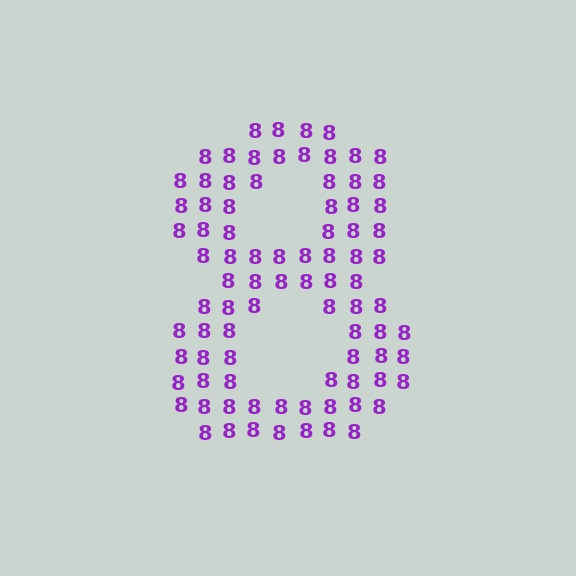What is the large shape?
The large shape is the digit 8.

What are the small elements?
The small elements are digit 8's.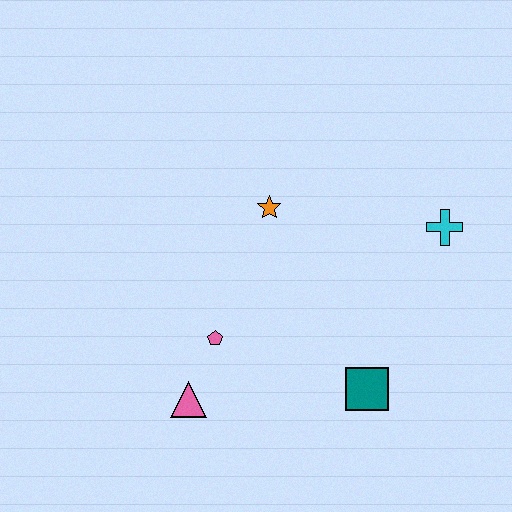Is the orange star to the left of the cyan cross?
Yes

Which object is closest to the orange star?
The pink pentagon is closest to the orange star.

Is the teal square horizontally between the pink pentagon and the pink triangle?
No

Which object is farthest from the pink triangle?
The cyan cross is farthest from the pink triangle.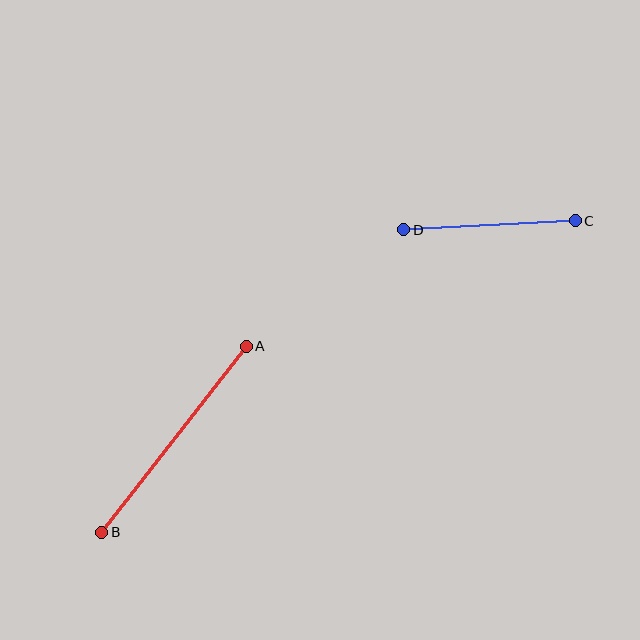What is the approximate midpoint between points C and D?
The midpoint is at approximately (490, 225) pixels.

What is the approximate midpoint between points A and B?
The midpoint is at approximately (174, 439) pixels.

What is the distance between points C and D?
The distance is approximately 172 pixels.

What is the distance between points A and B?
The distance is approximately 236 pixels.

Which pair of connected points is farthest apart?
Points A and B are farthest apart.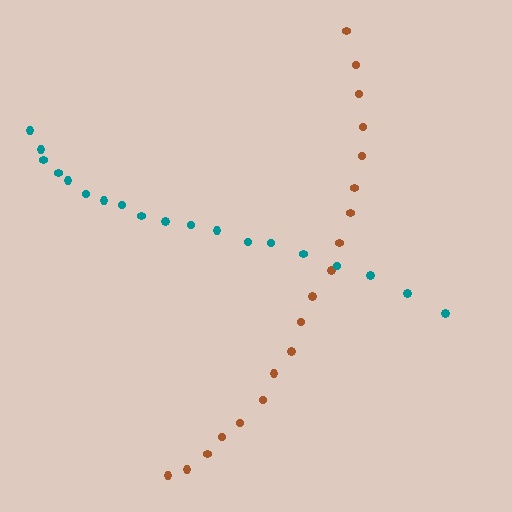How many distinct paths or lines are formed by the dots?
There are 2 distinct paths.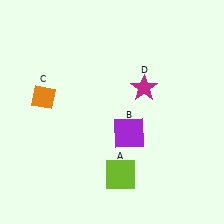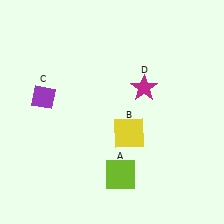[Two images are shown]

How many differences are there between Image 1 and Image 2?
There are 2 differences between the two images.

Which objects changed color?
B changed from purple to yellow. C changed from orange to purple.